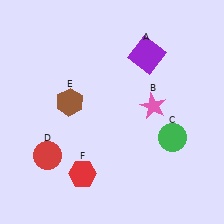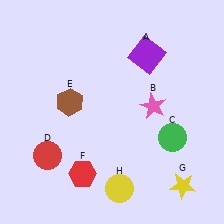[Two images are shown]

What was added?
A yellow star (G), a yellow circle (H) were added in Image 2.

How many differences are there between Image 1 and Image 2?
There are 2 differences between the two images.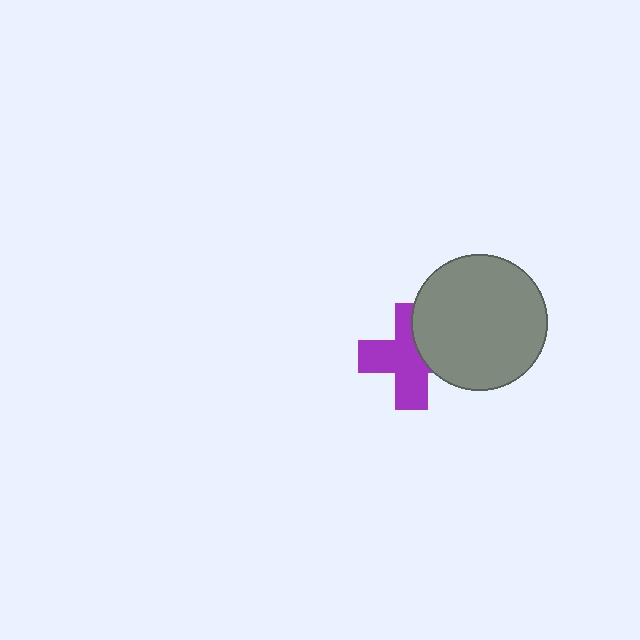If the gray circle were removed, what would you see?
You would see the complete purple cross.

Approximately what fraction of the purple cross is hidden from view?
Roughly 35% of the purple cross is hidden behind the gray circle.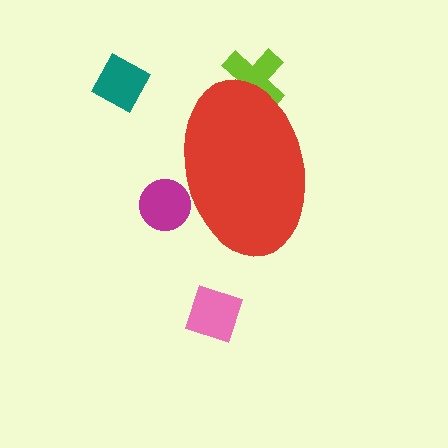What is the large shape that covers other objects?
A red ellipse.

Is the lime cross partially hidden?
Yes, the lime cross is partially hidden behind the red ellipse.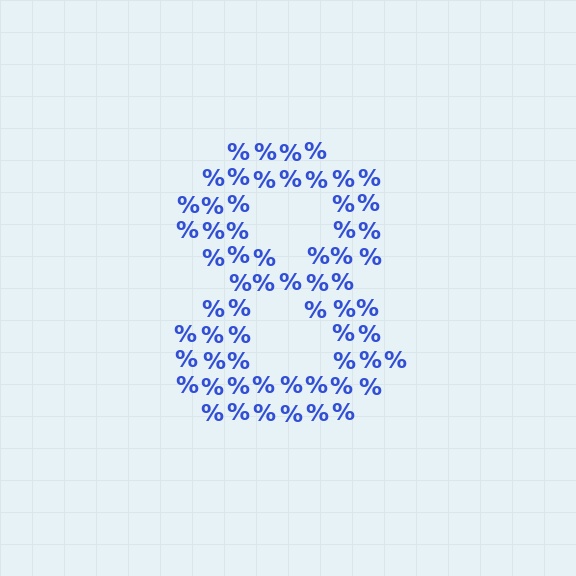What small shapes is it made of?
It is made of small percent signs.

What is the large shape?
The large shape is the digit 8.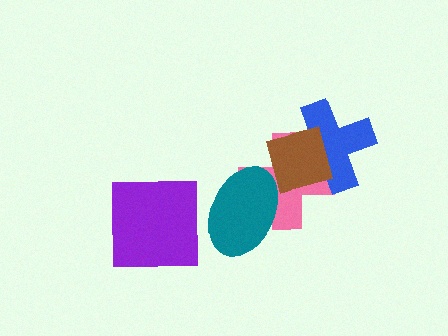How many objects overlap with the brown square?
2 objects overlap with the brown square.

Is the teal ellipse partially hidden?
No, no other shape covers it.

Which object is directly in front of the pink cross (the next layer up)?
The teal ellipse is directly in front of the pink cross.